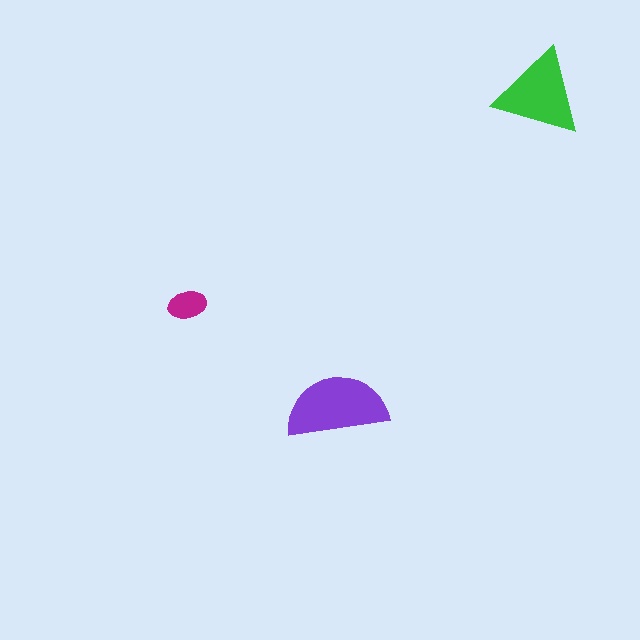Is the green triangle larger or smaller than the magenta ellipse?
Larger.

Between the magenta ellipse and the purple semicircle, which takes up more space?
The purple semicircle.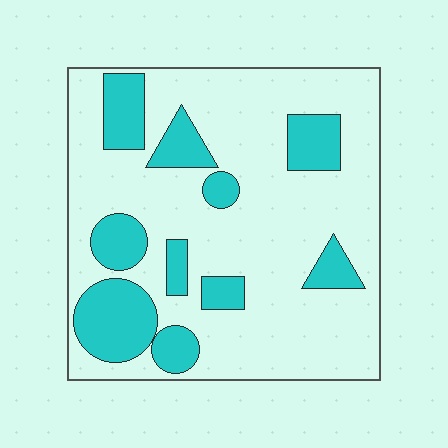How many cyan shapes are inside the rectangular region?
10.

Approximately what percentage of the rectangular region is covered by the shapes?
Approximately 25%.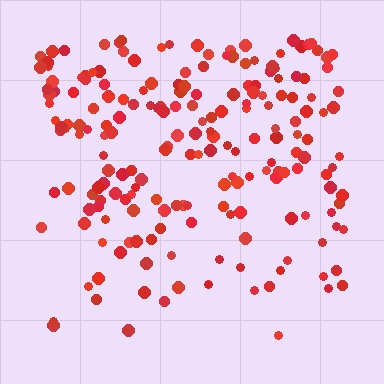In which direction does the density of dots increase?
From bottom to top, with the top side densest.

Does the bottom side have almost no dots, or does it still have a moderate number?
Still a moderate number, just noticeably fewer than the top.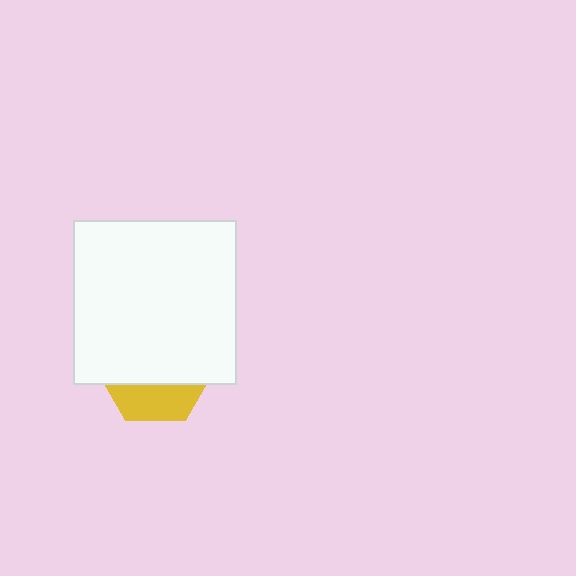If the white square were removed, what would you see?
You would see the complete yellow hexagon.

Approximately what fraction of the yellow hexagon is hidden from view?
Roughly 70% of the yellow hexagon is hidden behind the white square.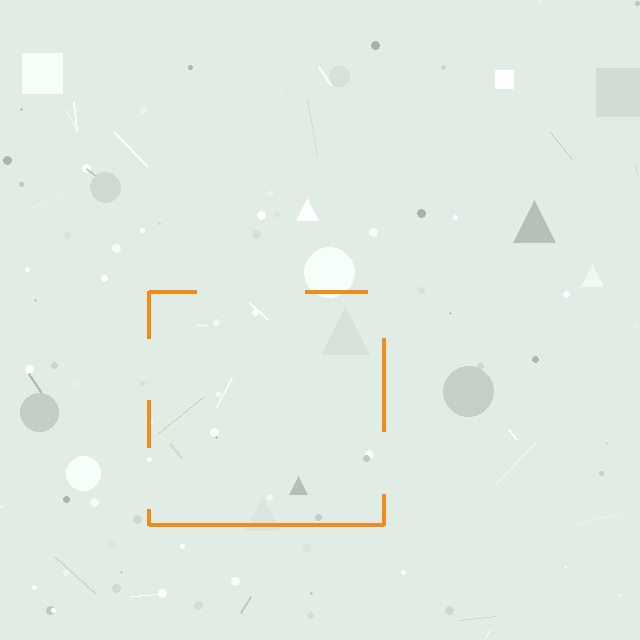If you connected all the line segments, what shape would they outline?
They would outline a square.